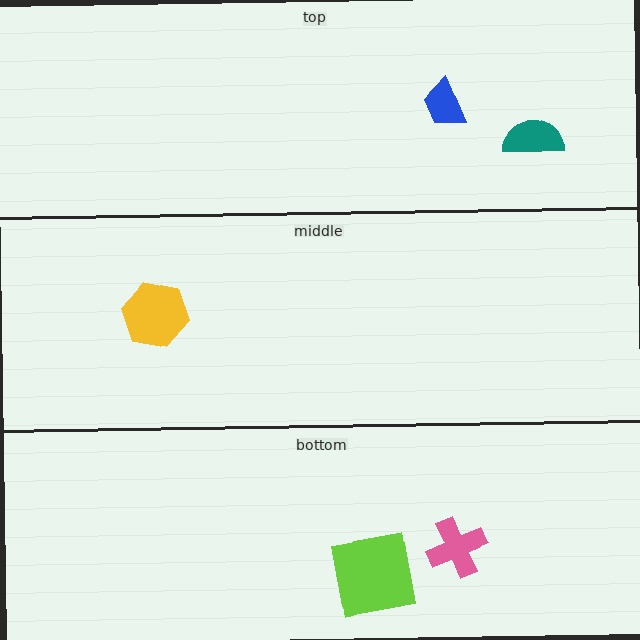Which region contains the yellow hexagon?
The middle region.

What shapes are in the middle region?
The yellow hexagon.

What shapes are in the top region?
The teal semicircle, the blue trapezoid.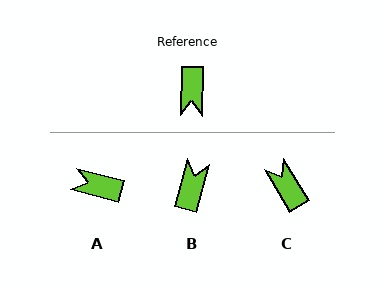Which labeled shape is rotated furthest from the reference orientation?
B, about 166 degrees away.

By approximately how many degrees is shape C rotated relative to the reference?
Approximately 148 degrees clockwise.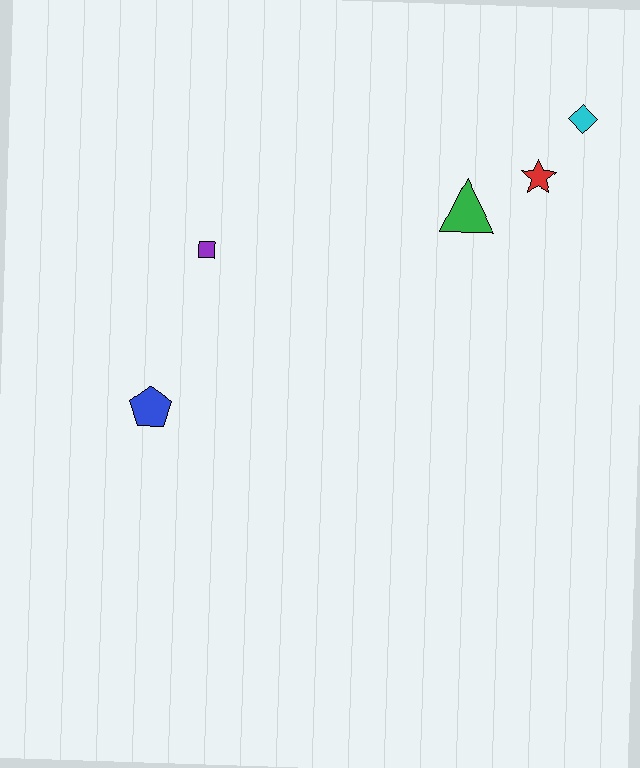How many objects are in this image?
There are 5 objects.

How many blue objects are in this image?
There is 1 blue object.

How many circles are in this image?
There are no circles.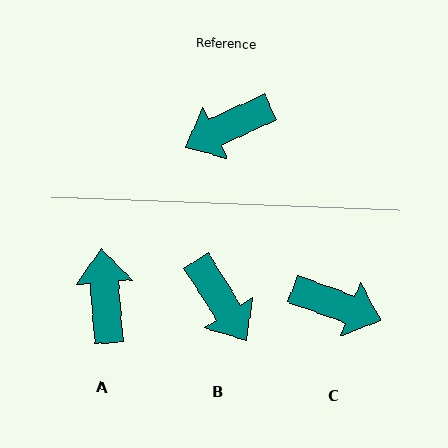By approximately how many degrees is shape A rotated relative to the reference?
Approximately 111 degrees clockwise.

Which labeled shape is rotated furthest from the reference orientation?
C, about 135 degrees away.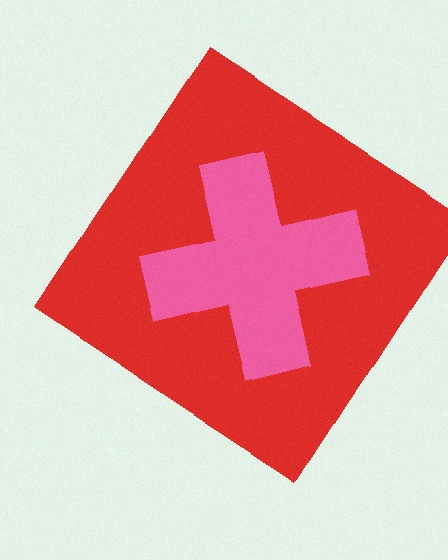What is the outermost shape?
The red diamond.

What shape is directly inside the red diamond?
The pink cross.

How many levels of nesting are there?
2.